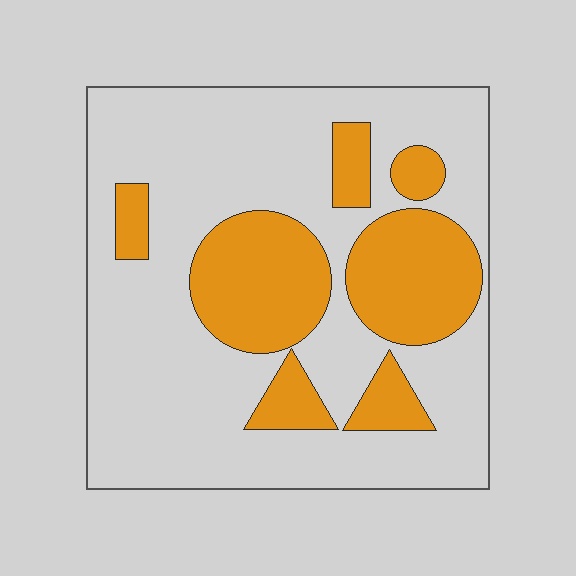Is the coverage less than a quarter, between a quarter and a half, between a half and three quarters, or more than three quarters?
Between a quarter and a half.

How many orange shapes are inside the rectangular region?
7.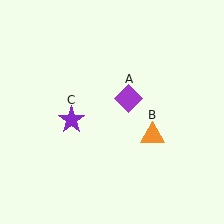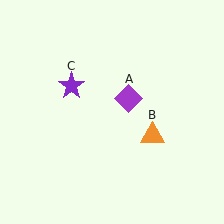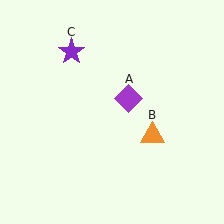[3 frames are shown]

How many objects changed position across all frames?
1 object changed position: purple star (object C).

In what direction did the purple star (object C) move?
The purple star (object C) moved up.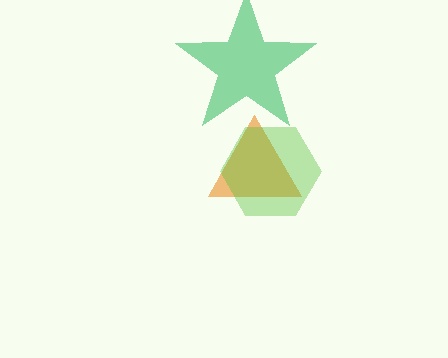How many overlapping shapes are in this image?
There are 3 overlapping shapes in the image.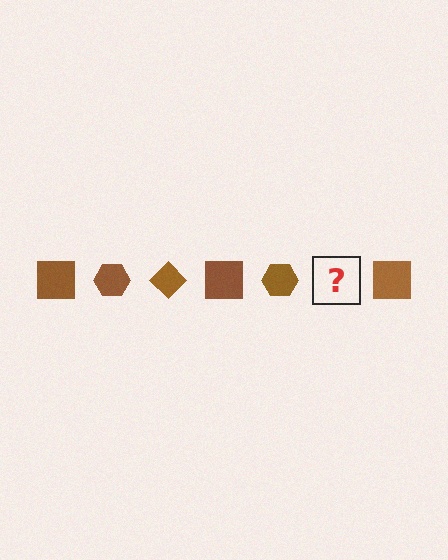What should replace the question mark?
The question mark should be replaced with a brown diamond.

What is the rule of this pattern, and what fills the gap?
The rule is that the pattern cycles through square, hexagon, diamond shapes in brown. The gap should be filled with a brown diamond.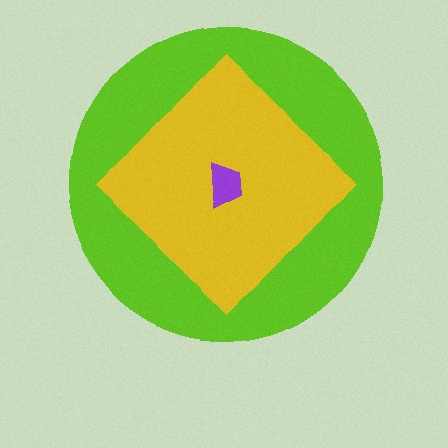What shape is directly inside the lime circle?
The yellow diamond.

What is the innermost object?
The purple trapezoid.